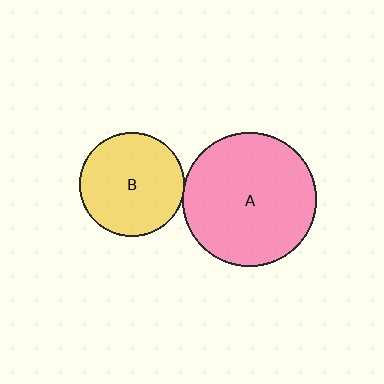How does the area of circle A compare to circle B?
Approximately 1.6 times.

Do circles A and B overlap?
Yes.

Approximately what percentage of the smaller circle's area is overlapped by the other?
Approximately 5%.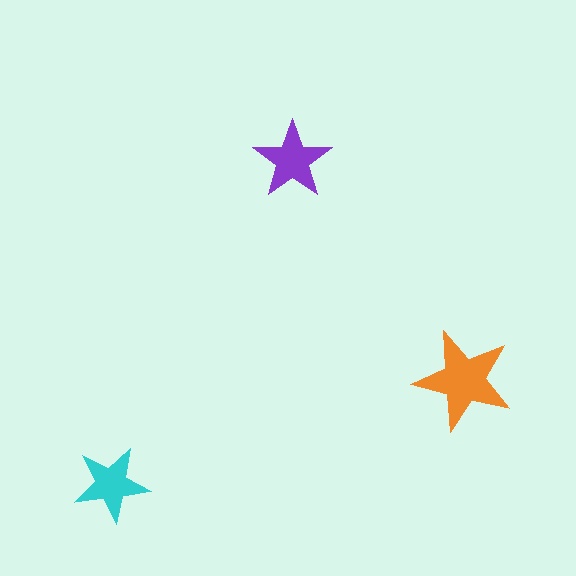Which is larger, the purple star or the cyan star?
The purple one.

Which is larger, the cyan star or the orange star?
The orange one.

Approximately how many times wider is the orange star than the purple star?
About 1.5 times wider.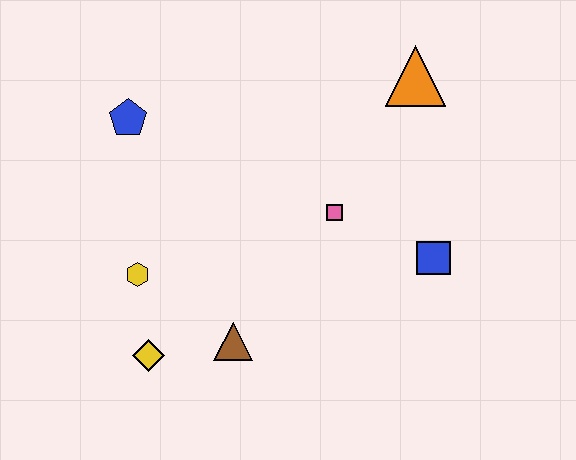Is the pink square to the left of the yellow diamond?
No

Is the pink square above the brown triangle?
Yes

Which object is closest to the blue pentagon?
The yellow hexagon is closest to the blue pentagon.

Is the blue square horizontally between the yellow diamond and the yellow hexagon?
No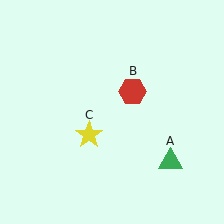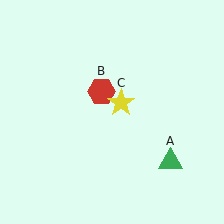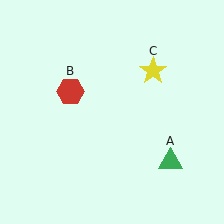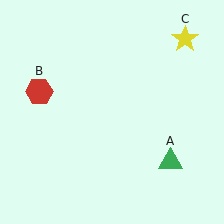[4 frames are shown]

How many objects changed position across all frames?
2 objects changed position: red hexagon (object B), yellow star (object C).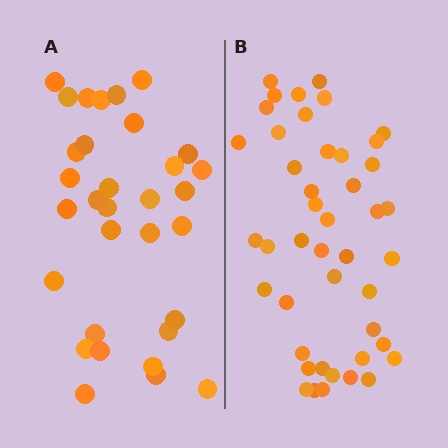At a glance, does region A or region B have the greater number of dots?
Region B (the right region) has more dots.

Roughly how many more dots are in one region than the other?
Region B has roughly 12 or so more dots than region A.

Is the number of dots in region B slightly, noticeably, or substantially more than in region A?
Region B has noticeably more, but not dramatically so. The ratio is roughly 1.4 to 1.